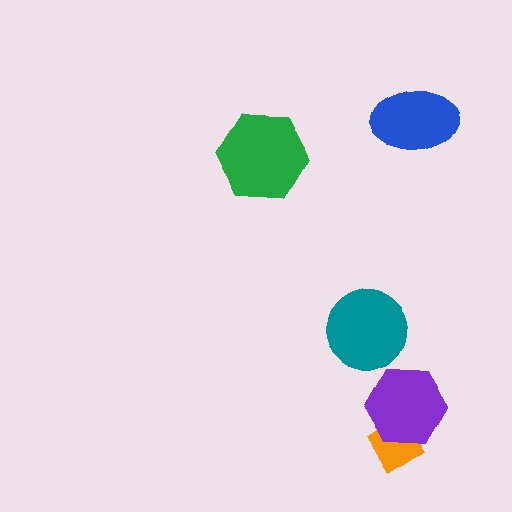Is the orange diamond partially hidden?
Yes, it is partially covered by another shape.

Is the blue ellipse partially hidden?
No, no other shape covers it.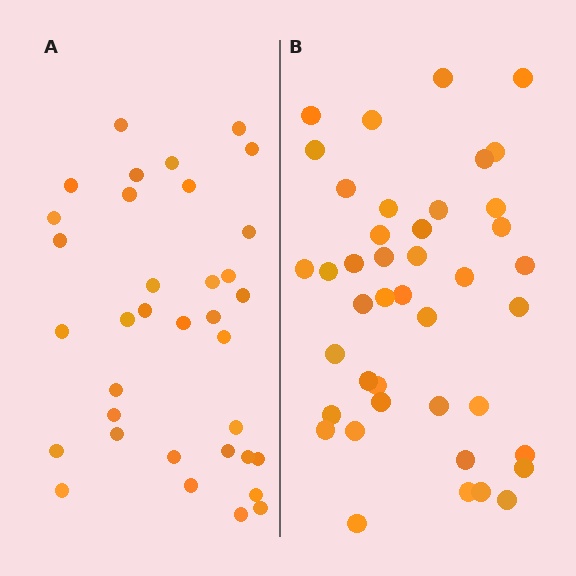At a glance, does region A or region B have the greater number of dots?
Region B (the right region) has more dots.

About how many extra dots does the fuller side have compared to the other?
Region B has roughly 8 or so more dots than region A.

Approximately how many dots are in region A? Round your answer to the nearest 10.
About 40 dots. (The exact count is 35, which rounds to 40.)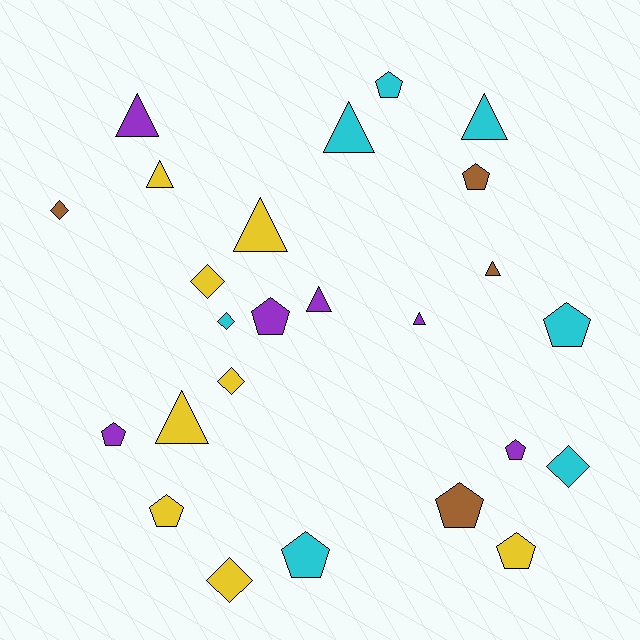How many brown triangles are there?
There is 1 brown triangle.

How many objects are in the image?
There are 25 objects.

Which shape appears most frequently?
Pentagon, with 10 objects.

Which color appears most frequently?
Yellow, with 8 objects.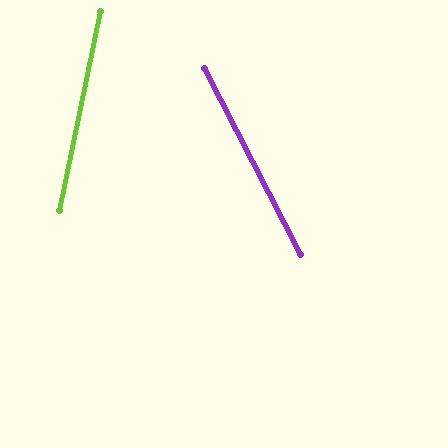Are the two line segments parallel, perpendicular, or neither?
Neither parallel nor perpendicular — they differ by about 39°.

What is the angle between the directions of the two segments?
Approximately 39 degrees.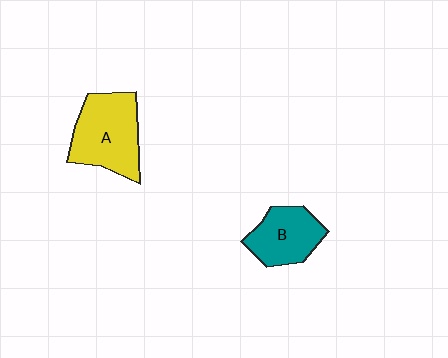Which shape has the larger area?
Shape A (yellow).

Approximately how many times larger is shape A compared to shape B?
Approximately 1.4 times.